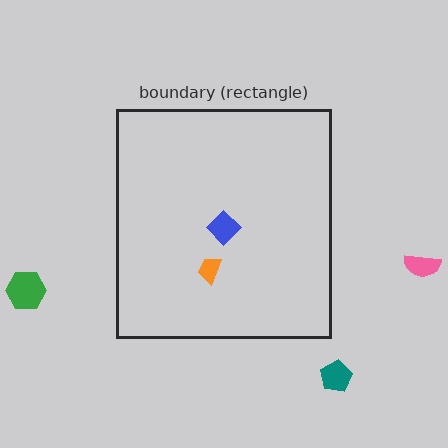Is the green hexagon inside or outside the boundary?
Outside.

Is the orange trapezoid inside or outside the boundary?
Inside.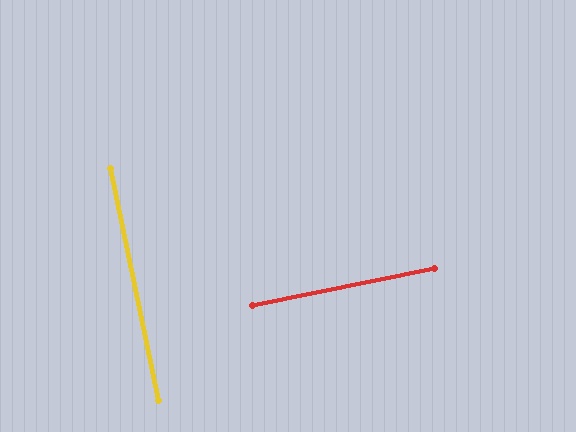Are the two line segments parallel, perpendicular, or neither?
Perpendicular — they meet at approximately 90°.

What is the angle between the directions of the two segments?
Approximately 90 degrees.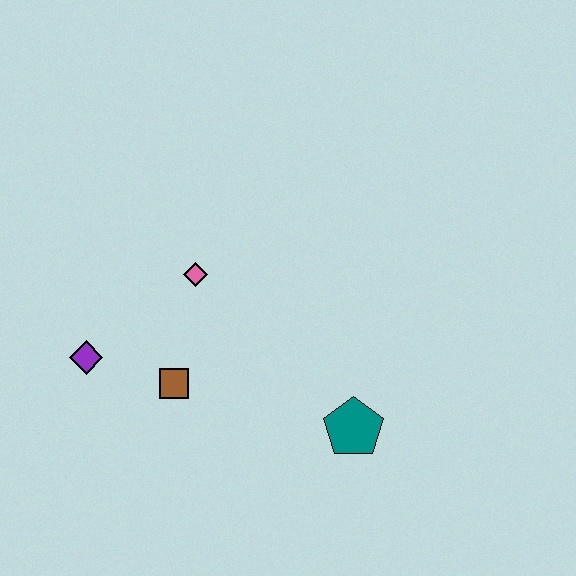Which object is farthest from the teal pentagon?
The purple diamond is farthest from the teal pentagon.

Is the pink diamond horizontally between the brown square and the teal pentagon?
Yes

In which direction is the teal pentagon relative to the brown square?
The teal pentagon is to the right of the brown square.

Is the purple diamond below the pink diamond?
Yes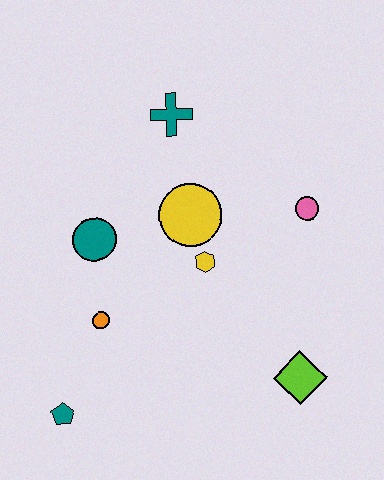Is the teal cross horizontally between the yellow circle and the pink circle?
No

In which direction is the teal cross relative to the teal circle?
The teal cross is above the teal circle.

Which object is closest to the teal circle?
The orange circle is closest to the teal circle.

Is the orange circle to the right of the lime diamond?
No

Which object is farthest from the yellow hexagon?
The teal pentagon is farthest from the yellow hexagon.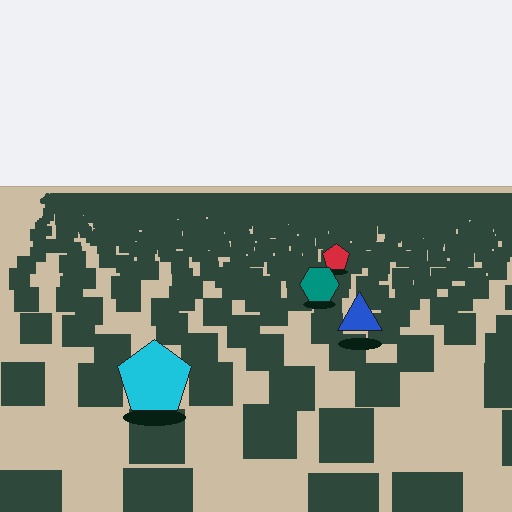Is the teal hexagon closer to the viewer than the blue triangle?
No. The blue triangle is closer — you can tell from the texture gradient: the ground texture is coarser near it.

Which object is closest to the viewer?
The cyan pentagon is closest. The texture marks near it are larger and more spread out.